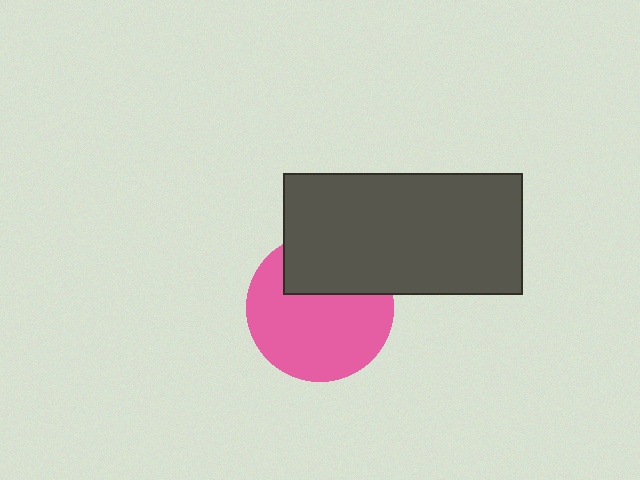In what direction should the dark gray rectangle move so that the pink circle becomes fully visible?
The dark gray rectangle should move up. That is the shortest direction to clear the overlap and leave the pink circle fully visible.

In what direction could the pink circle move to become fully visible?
The pink circle could move down. That would shift it out from behind the dark gray rectangle entirely.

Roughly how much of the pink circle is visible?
Most of it is visible (roughly 68%).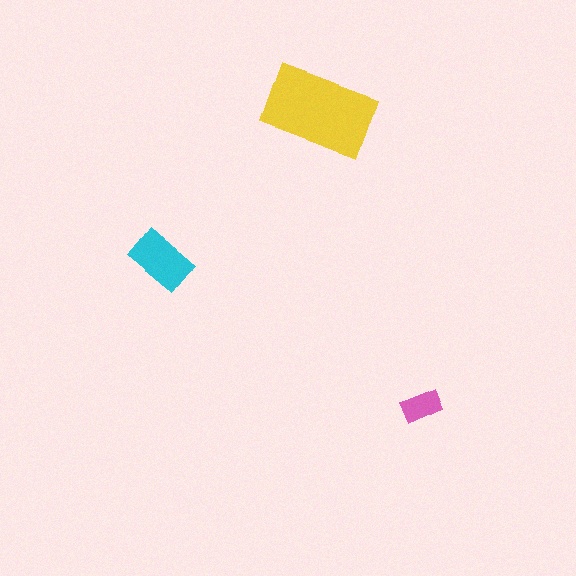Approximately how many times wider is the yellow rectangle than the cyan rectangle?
About 2 times wider.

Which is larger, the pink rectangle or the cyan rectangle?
The cyan one.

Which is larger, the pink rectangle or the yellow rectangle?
The yellow one.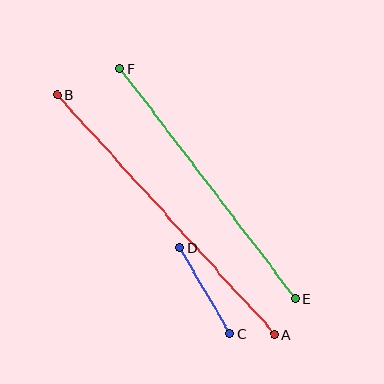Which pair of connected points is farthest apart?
Points A and B are farthest apart.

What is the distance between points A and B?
The distance is approximately 324 pixels.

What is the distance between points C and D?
The distance is approximately 100 pixels.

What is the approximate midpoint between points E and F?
The midpoint is at approximately (208, 184) pixels.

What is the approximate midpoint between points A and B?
The midpoint is at approximately (166, 214) pixels.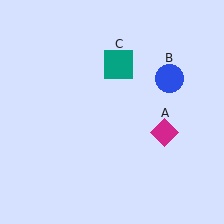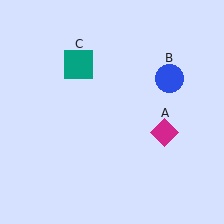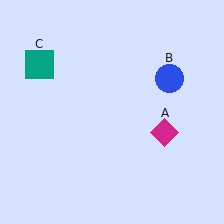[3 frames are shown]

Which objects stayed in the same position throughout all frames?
Magenta diamond (object A) and blue circle (object B) remained stationary.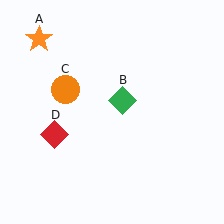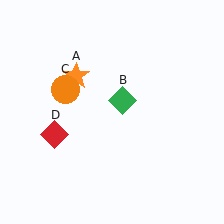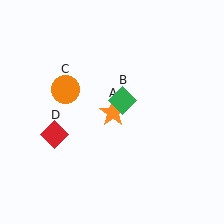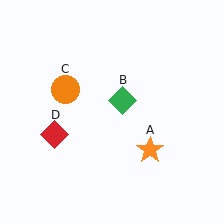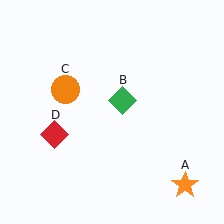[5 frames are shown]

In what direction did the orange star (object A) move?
The orange star (object A) moved down and to the right.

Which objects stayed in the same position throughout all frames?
Green diamond (object B) and orange circle (object C) and red diamond (object D) remained stationary.